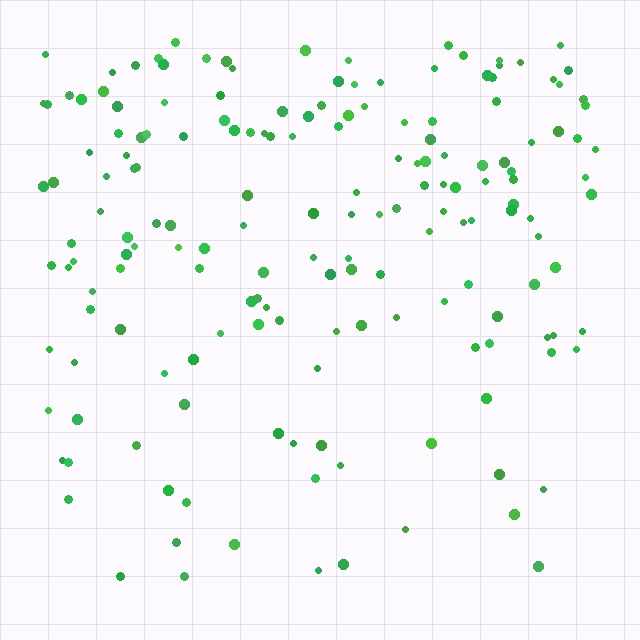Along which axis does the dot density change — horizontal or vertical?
Vertical.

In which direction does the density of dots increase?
From bottom to top, with the top side densest.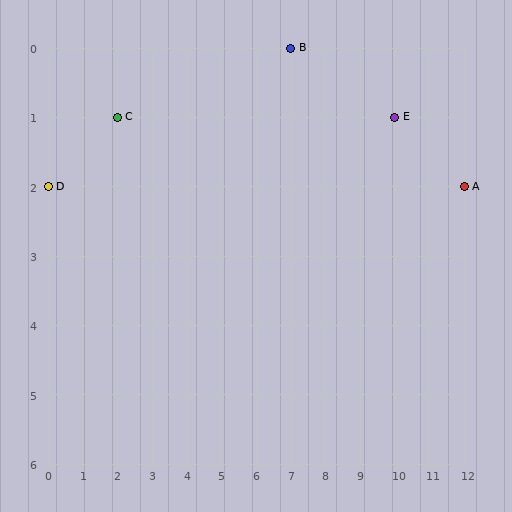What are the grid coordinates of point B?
Point B is at grid coordinates (7, 0).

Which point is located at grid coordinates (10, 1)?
Point E is at (10, 1).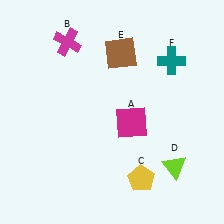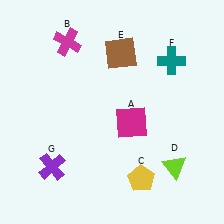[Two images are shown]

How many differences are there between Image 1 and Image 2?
There is 1 difference between the two images.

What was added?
A purple cross (G) was added in Image 2.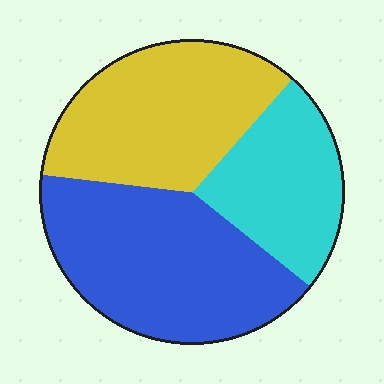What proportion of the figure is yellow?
Yellow takes up between a quarter and a half of the figure.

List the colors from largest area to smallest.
From largest to smallest: blue, yellow, cyan.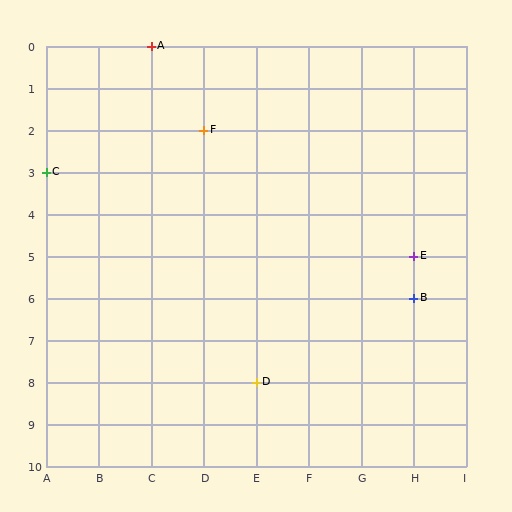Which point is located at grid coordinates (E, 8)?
Point D is at (E, 8).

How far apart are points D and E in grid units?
Points D and E are 3 columns and 3 rows apart (about 4.2 grid units diagonally).